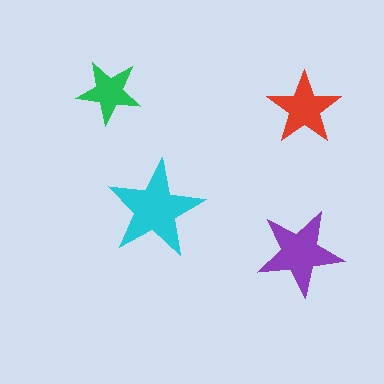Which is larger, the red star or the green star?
The red one.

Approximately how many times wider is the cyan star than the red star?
About 1.5 times wider.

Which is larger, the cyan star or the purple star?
The cyan one.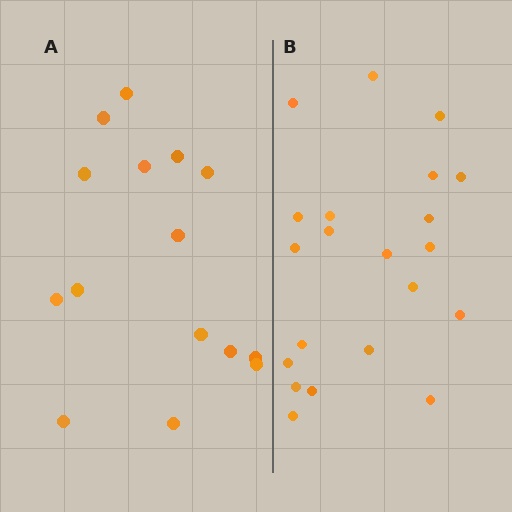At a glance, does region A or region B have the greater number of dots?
Region B (the right region) has more dots.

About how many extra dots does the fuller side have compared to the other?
Region B has about 6 more dots than region A.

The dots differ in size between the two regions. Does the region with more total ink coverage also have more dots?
No. Region A has more total ink coverage because its dots are larger, but region B actually contains more individual dots. Total area can be misleading — the number of items is what matters here.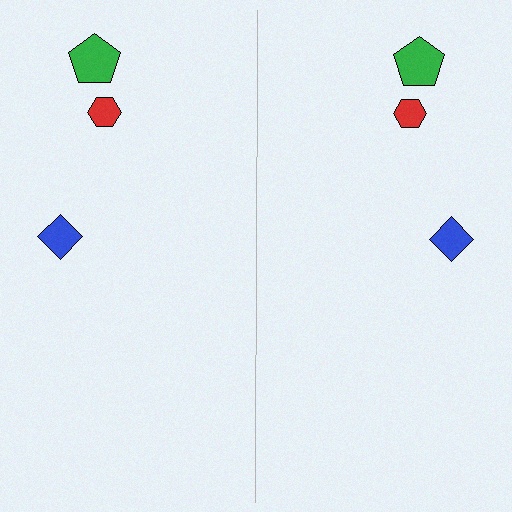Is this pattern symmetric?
Yes, this pattern has bilateral (reflection) symmetry.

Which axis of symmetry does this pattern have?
The pattern has a vertical axis of symmetry running through the center of the image.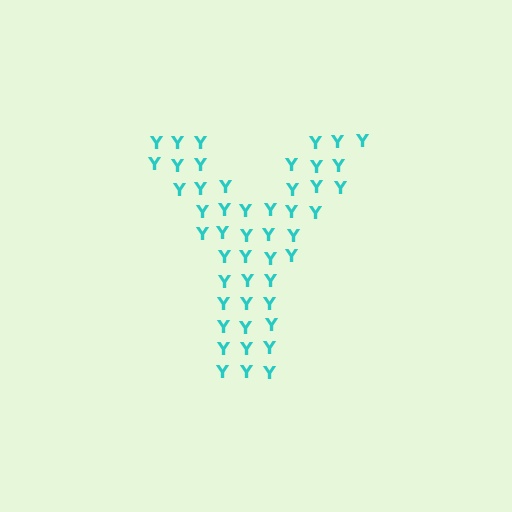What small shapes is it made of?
It is made of small letter Y's.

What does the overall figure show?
The overall figure shows the letter Y.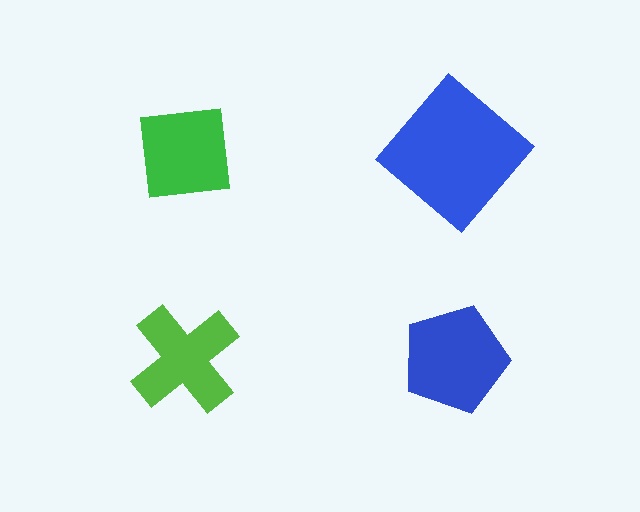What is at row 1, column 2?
A blue diamond.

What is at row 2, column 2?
A blue pentagon.